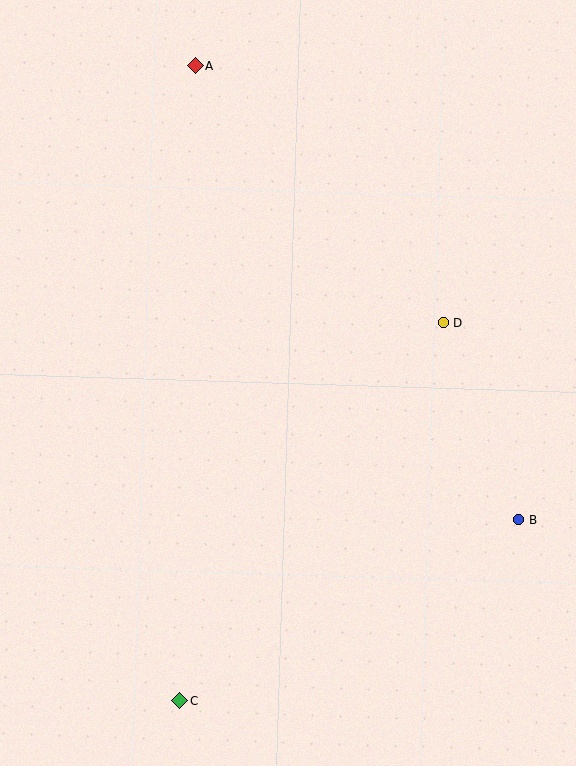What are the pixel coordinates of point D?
Point D is at (443, 323).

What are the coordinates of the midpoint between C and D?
The midpoint between C and D is at (311, 512).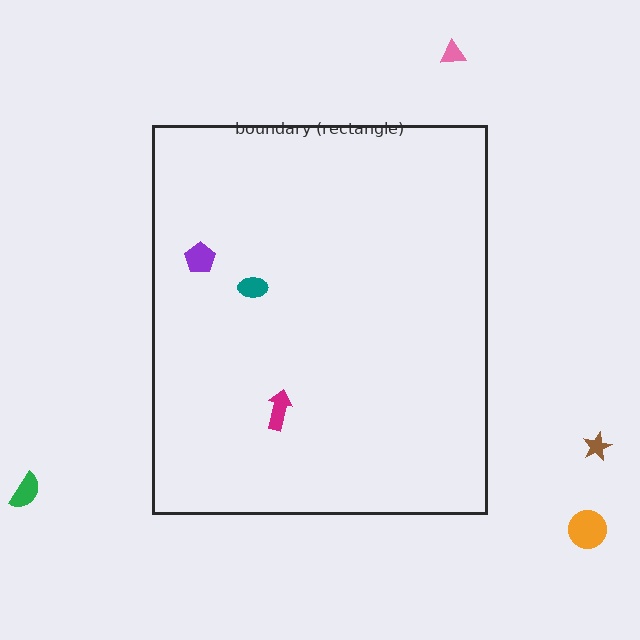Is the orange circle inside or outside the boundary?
Outside.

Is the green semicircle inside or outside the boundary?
Outside.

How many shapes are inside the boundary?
3 inside, 4 outside.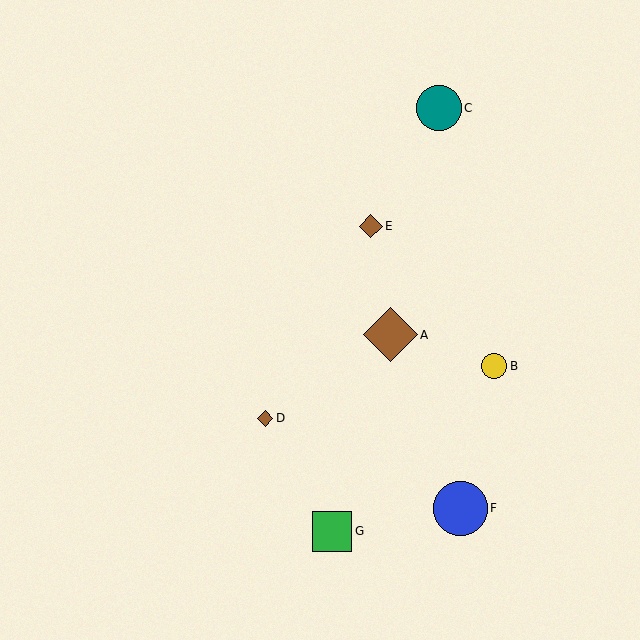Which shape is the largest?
The blue circle (labeled F) is the largest.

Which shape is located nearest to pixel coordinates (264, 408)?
The brown diamond (labeled D) at (265, 418) is nearest to that location.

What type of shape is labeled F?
Shape F is a blue circle.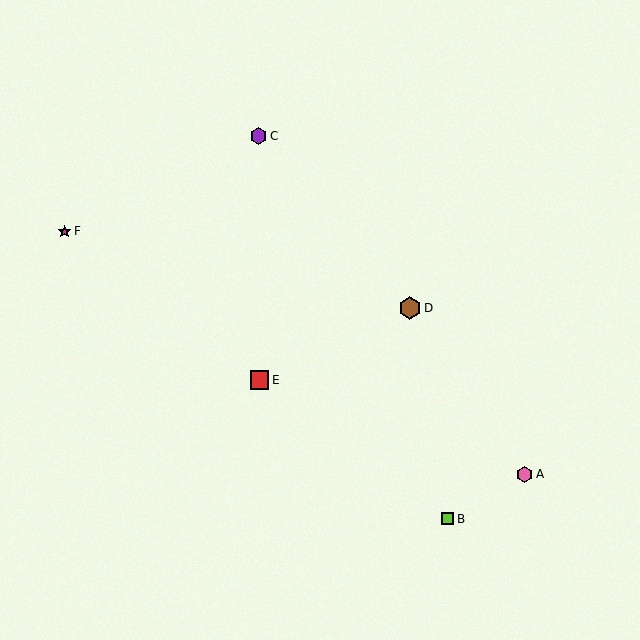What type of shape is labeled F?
Shape F is a magenta star.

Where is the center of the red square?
The center of the red square is at (259, 380).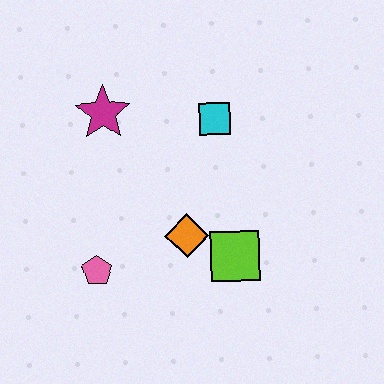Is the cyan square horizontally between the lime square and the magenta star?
Yes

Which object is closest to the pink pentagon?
The orange diamond is closest to the pink pentagon.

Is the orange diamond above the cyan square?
No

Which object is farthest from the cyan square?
The pink pentagon is farthest from the cyan square.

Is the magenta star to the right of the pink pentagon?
Yes